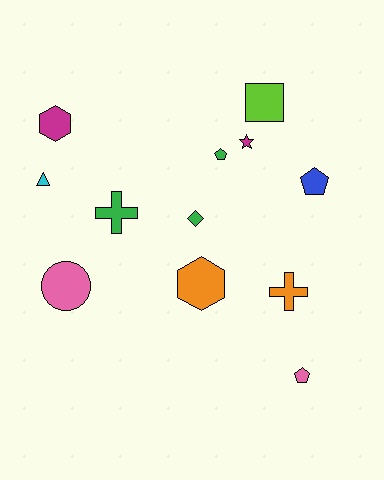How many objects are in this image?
There are 12 objects.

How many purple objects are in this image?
There are no purple objects.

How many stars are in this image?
There is 1 star.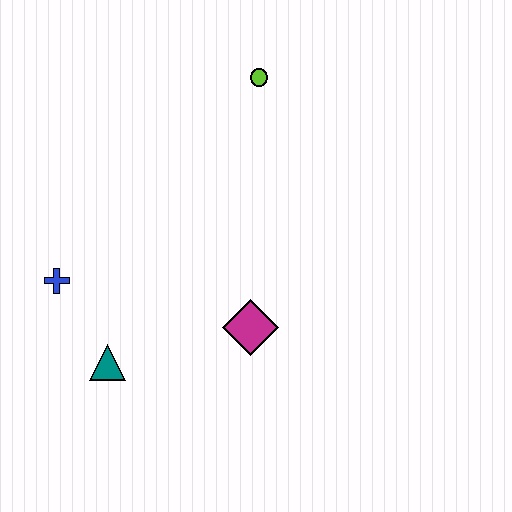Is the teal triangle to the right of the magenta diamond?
No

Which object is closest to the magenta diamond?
The teal triangle is closest to the magenta diamond.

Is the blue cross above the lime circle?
No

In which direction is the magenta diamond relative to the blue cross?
The magenta diamond is to the right of the blue cross.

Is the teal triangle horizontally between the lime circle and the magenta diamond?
No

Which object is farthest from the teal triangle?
The lime circle is farthest from the teal triangle.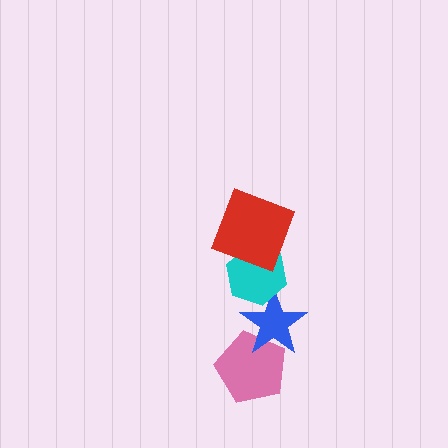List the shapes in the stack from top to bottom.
From top to bottom: the red square, the cyan hexagon, the blue star, the pink pentagon.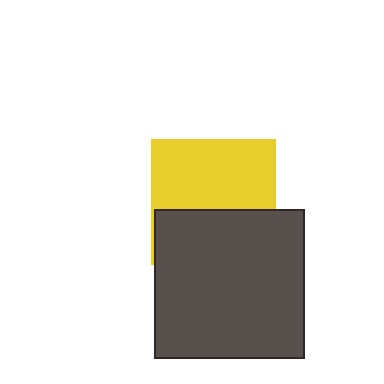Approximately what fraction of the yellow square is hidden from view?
Roughly 44% of the yellow square is hidden behind the dark gray square.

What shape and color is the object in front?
The object in front is a dark gray square.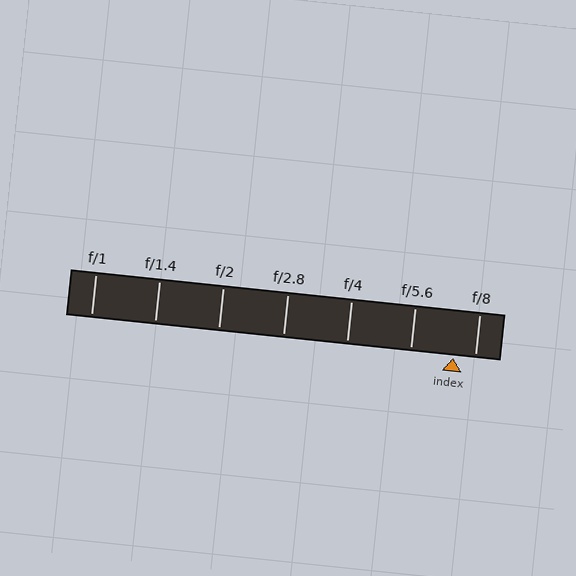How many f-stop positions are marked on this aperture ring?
There are 7 f-stop positions marked.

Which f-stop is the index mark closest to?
The index mark is closest to f/8.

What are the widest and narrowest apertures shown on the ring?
The widest aperture shown is f/1 and the narrowest is f/8.